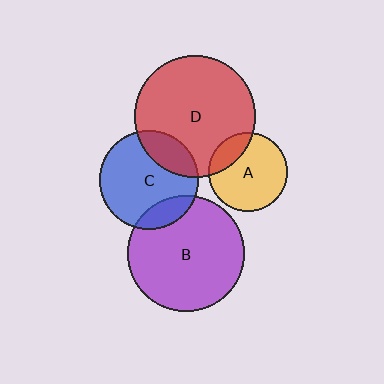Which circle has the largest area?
Circle D (red).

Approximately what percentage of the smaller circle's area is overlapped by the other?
Approximately 20%.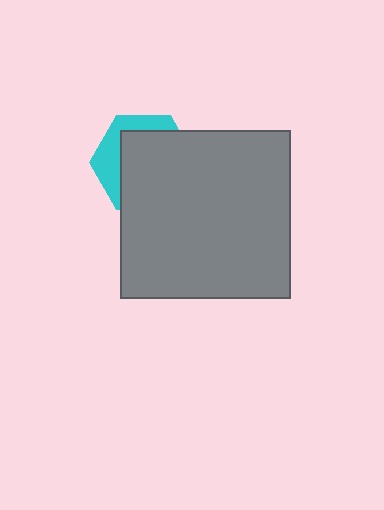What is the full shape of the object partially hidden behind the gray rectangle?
The partially hidden object is a cyan hexagon.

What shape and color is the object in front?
The object in front is a gray rectangle.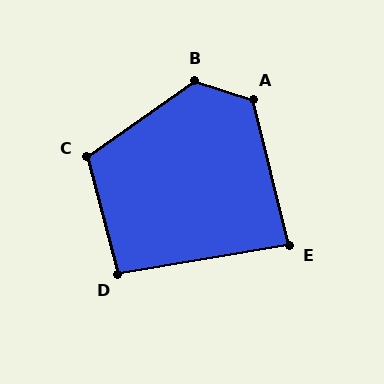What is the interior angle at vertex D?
Approximately 95 degrees (obtuse).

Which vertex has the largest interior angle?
B, at approximately 128 degrees.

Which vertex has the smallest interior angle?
E, at approximately 86 degrees.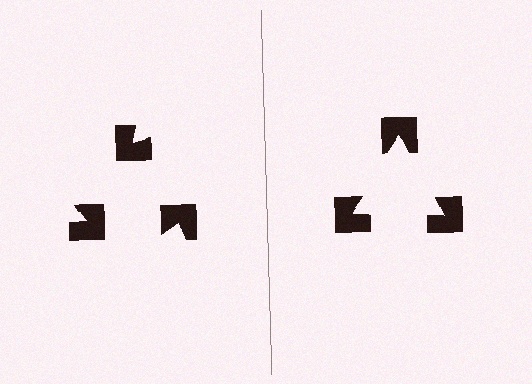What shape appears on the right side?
An illusory triangle.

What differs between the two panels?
The notched squares are positioned identically on both sides; only the wedge orientations differ. On the right they align to a triangle; on the left they are misaligned.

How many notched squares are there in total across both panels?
6 — 3 on each side.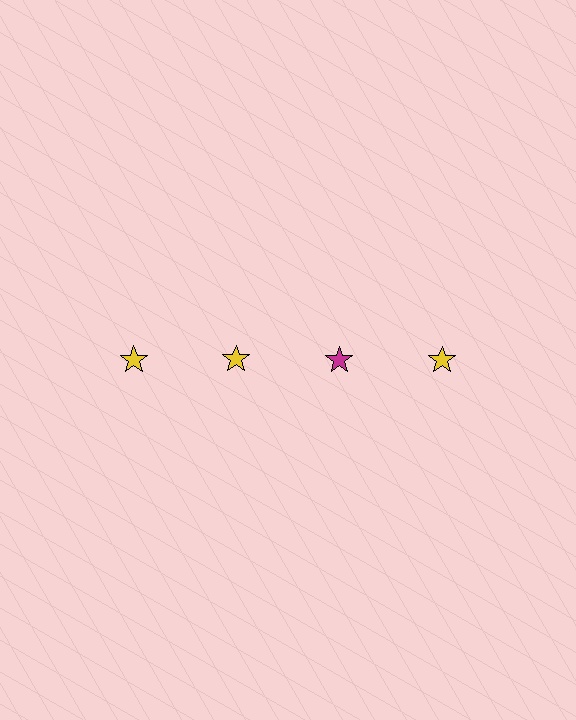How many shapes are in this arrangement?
There are 4 shapes arranged in a grid pattern.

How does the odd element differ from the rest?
It has a different color: magenta instead of yellow.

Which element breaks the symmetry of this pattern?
The magenta star in the top row, center column breaks the symmetry. All other shapes are yellow stars.